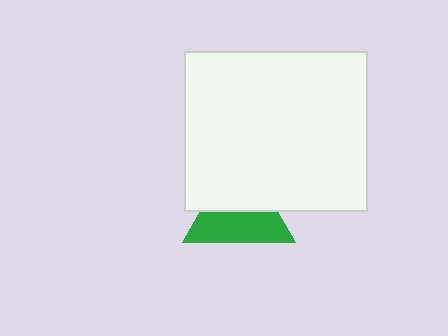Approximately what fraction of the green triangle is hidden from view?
Roughly 46% of the green triangle is hidden behind the white rectangle.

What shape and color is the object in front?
The object in front is a white rectangle.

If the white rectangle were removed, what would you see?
You would see the complete green triangle.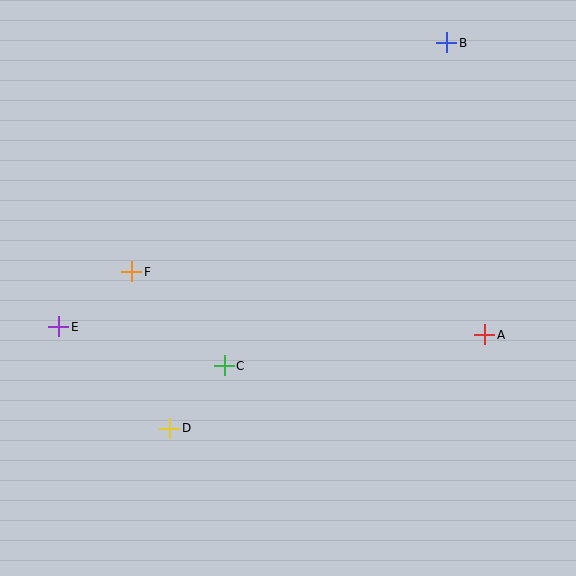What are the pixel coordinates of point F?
Point F is at (132, 272).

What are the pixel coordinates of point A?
Point A is at (485, 335).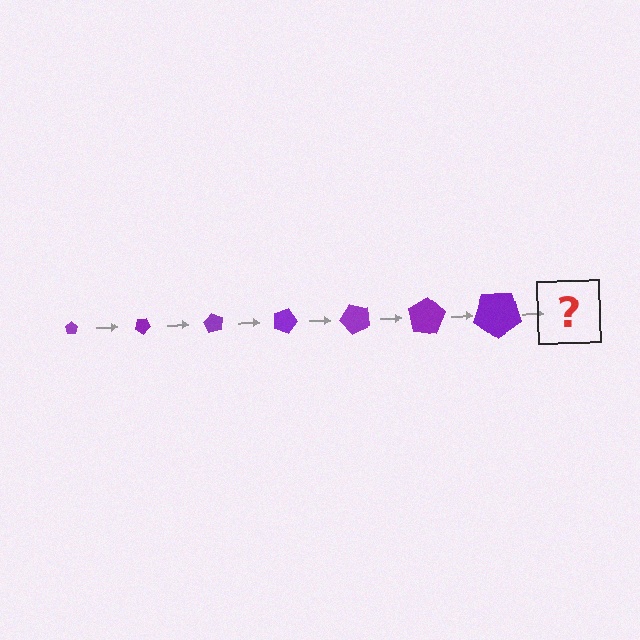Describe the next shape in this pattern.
It should be a pentagon, larger than the previous one and rotated 210 degrees from the start.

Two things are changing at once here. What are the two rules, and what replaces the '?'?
The two rules are that the pentagon grows larger each step and it rotates 30 degrees each step. The '?' should be a pentagon, larger than the previous one and rotated 210 degrees from the start.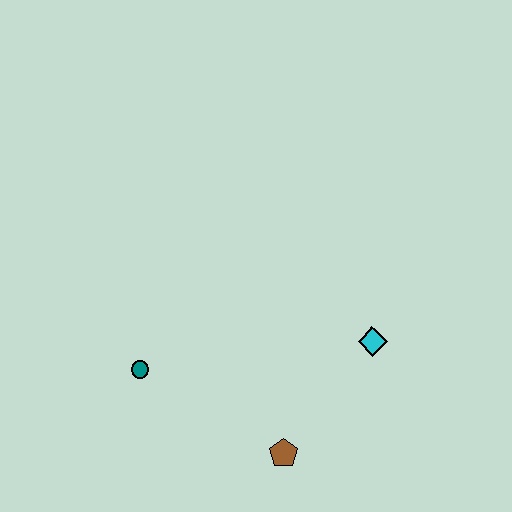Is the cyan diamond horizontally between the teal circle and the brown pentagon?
No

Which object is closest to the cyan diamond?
The brown pentagon is closest to the cyan diamond.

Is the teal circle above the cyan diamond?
No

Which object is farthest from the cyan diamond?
The teal circle is farthest from the cyan diamond.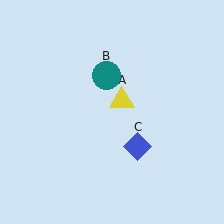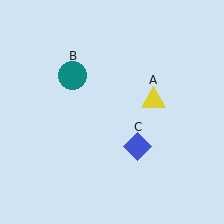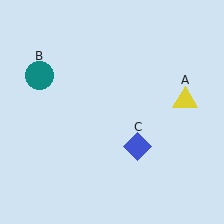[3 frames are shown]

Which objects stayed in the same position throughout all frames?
Blue diamond (object C) remained stationary.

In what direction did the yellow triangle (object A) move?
The yellow triangle (object A) moved right.